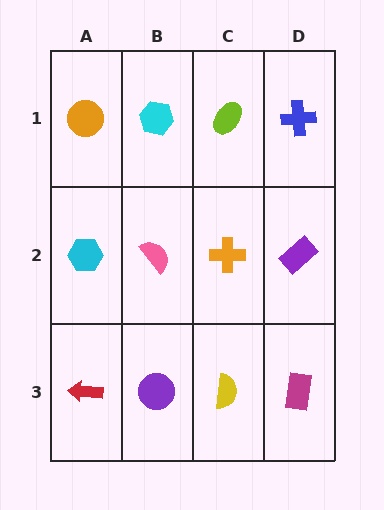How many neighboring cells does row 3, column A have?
2.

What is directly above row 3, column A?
A cyan hexagon.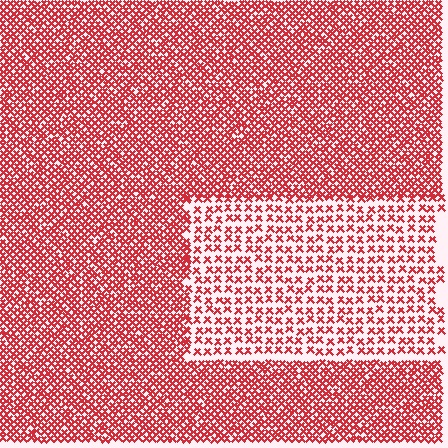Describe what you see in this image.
The image contains small red elements arranged at two different densities. A rectangle-shaped region is visible where the elements are less densely packed than the surrounding area.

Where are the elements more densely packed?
The elements are more densely packed outside the rectangle boundary.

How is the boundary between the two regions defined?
The boundary is defined by a change in element density (approximately 2.2x ratio). All elements are the same color, size, and shape.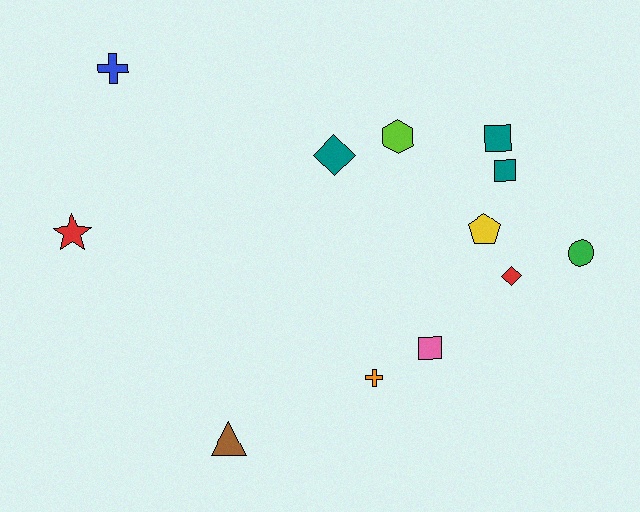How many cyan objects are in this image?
There are no cyan objects.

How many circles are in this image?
There is 1 circle.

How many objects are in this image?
There are 12 objects.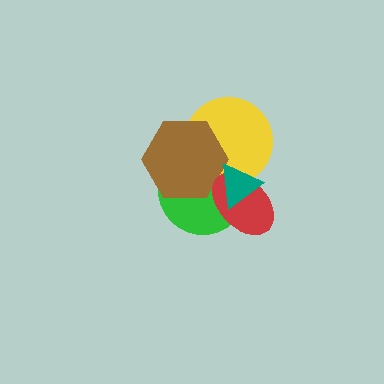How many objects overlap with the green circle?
4 objects overlap with the green circle.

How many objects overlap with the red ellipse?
3 objects overlap with the red ellipse.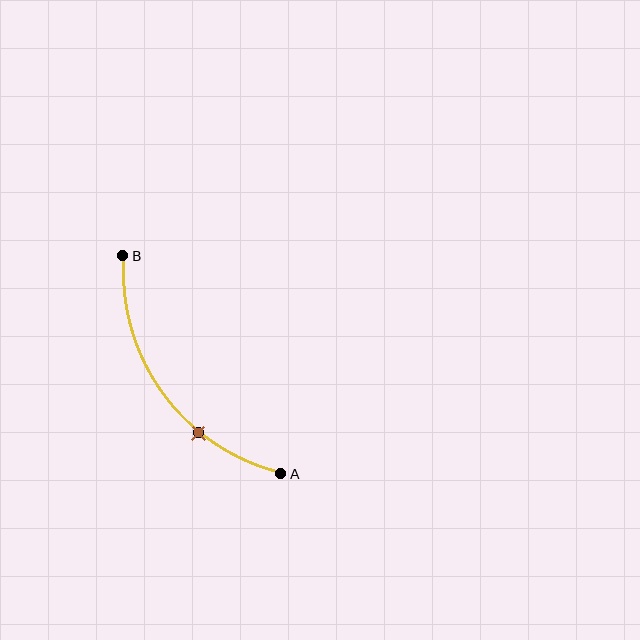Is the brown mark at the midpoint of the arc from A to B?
No. The brown mark lies on the arc but is closer to endpoint A. The arc midpoint would be at the point on the curve equidistant along the arc from both A and B.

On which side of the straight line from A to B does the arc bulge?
The arc bulges below and to the left of the straight line connecting A and B.